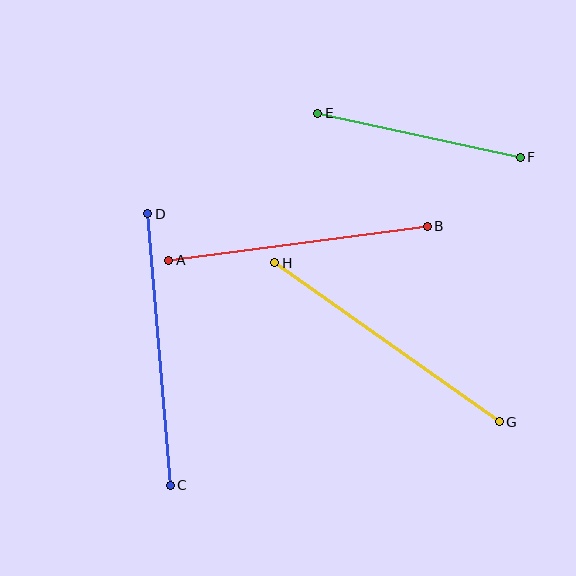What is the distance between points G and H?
The distance is approximately 275 pixels.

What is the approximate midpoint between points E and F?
The midpoint is at approximately (419, 135) pixels.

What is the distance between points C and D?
The distance is approximately 272 pixels.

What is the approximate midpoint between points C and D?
The midpoint is at approximately (159, 349) pixels.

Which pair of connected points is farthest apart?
Points G and H are farthest apart.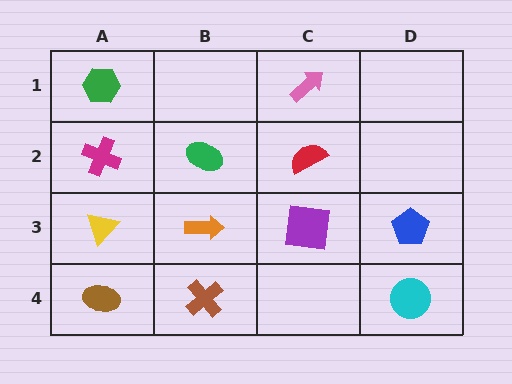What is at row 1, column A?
A green hexagon.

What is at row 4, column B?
A brown cross.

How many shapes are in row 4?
3 shapes.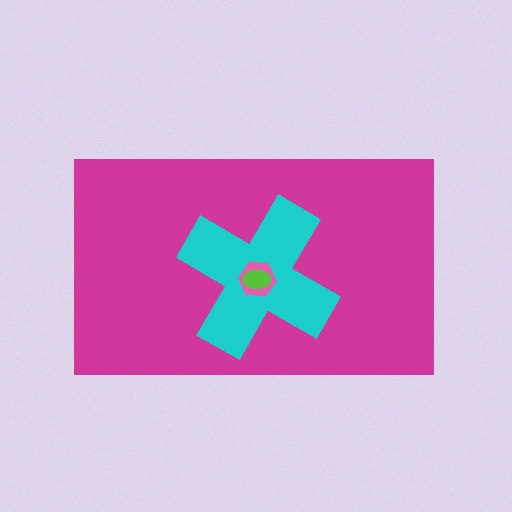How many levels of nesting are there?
4.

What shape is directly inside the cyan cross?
The pink hexagon.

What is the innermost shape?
The lime ellipse.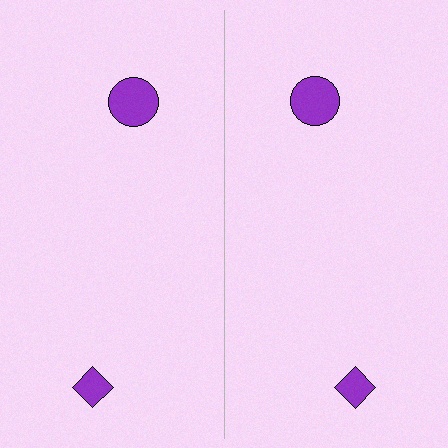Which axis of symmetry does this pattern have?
The pattern has a vertical axis of symmetry running through the center of the image.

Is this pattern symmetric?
Yes, this pattern has bilateral (reflection) symmetry.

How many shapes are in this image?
There are 4 shapes in this image.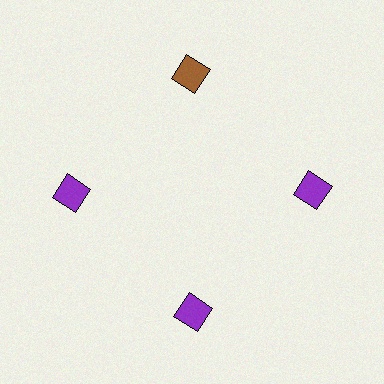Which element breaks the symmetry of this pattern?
The brown diamond at roughly the 12 o'clock position breaks the symmetry. All other shapes are purple diamonds.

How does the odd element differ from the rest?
It has a different color: brown instead of purple.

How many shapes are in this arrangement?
There are 4 shapes arranged in a ring pattern.